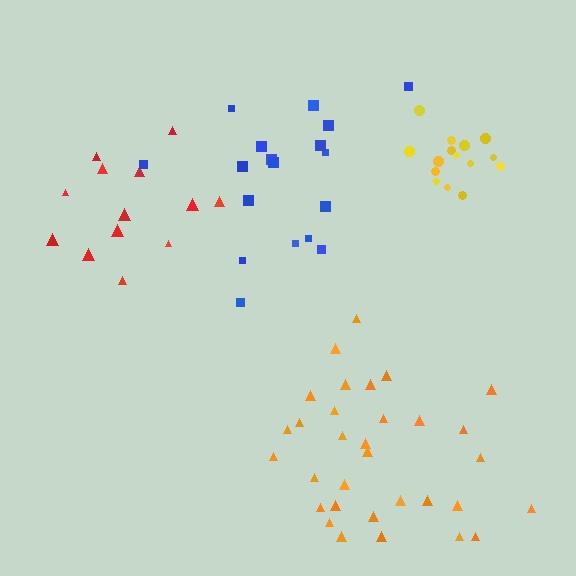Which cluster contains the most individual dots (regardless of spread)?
Orange (32).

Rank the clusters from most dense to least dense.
yellow, orange, blue, red.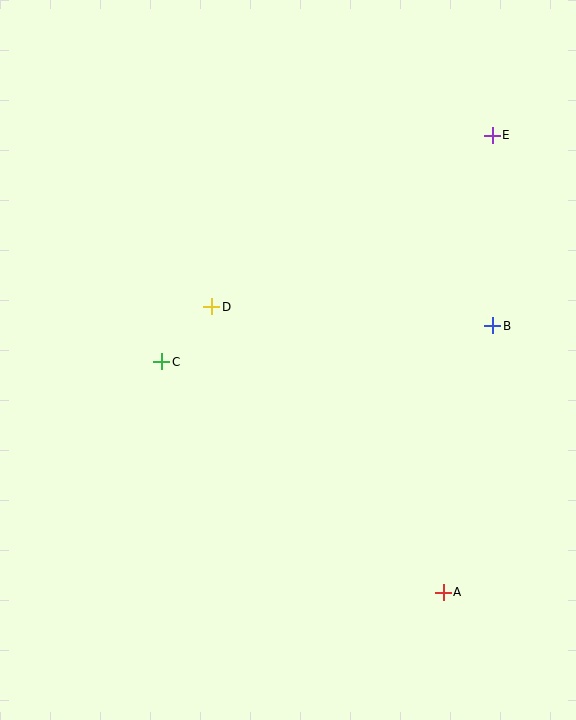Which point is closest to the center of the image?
Point D at (212, 307) is closest to the center.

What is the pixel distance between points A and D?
The distance between A and D is 368 pixels.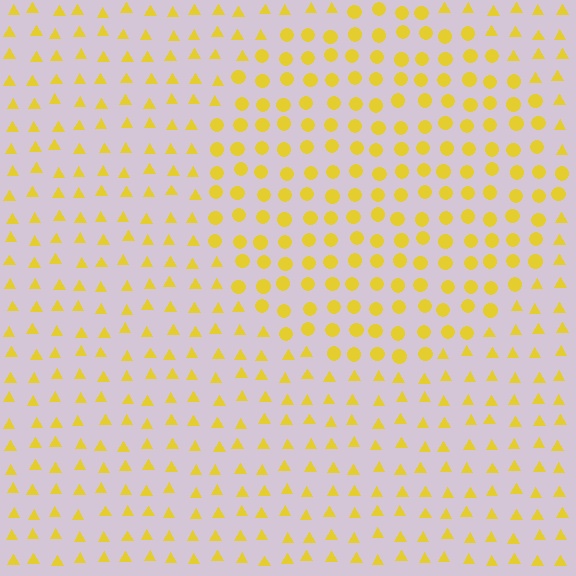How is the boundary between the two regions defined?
The boundary is defined by a change in element shape: circles inside vs. triangles outside. All elements share the same color and spacing.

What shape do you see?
I see a circle.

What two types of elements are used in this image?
The image uses circles inside the circle region and triangles outside it.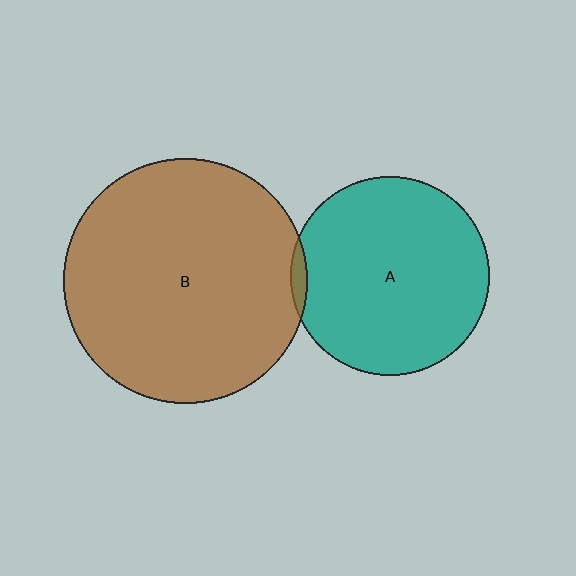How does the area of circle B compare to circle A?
Approximately 1.5 times.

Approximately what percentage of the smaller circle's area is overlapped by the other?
Approximately 5%.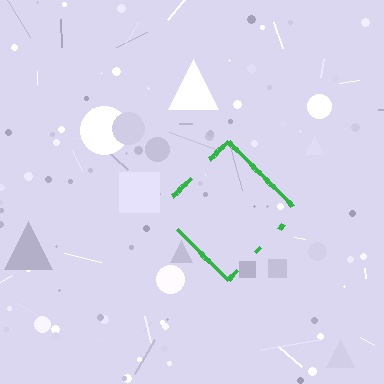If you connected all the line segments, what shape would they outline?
They would outline a diamond.